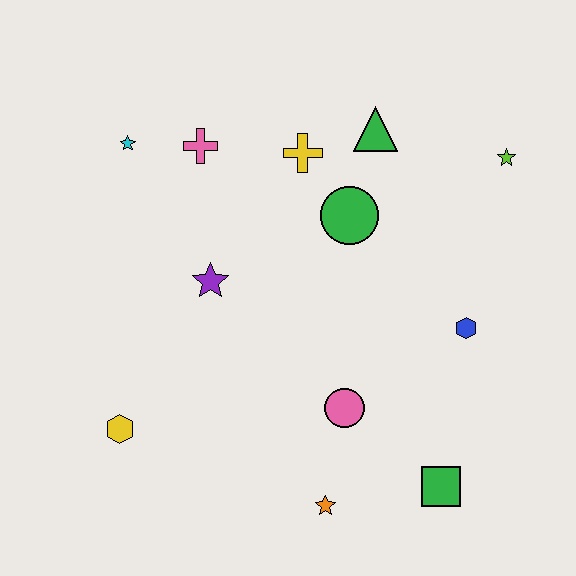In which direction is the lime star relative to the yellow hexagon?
The lime star is to the right of the yellow hexagon.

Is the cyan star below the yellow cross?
No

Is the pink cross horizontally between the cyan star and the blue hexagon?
Yes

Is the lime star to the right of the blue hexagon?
Yes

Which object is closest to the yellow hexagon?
The purple star is closest to the yellow hexagon.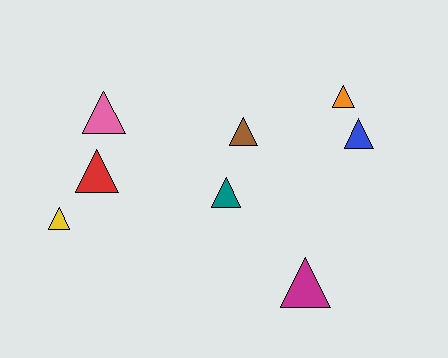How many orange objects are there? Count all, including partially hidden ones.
There is 1 orange object.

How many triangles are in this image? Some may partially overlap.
There are 8 triangles.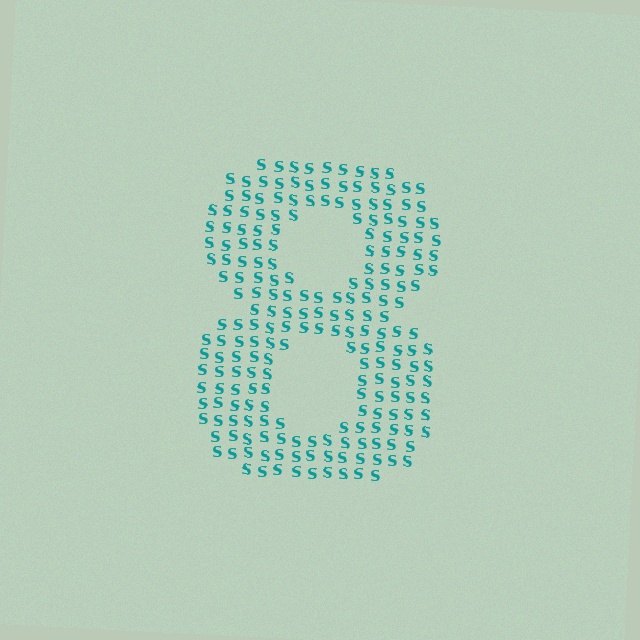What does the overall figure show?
The overall figure shows the digit 8.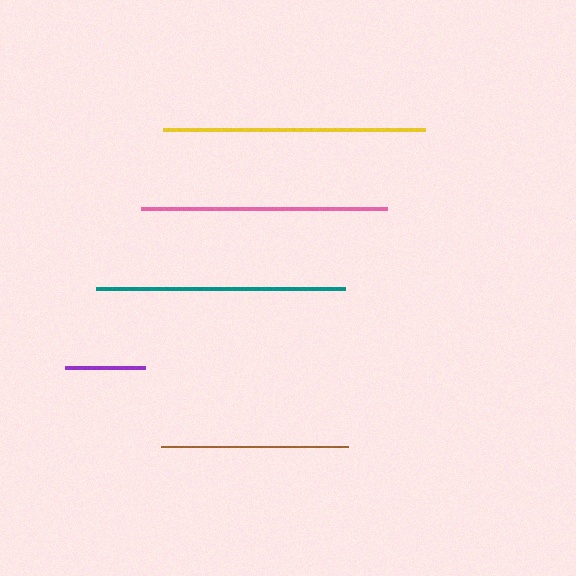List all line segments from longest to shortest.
From longest to shortest: yellow, teal, pink, brown, purple.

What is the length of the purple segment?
The purple segment is approximately 80 pixels long.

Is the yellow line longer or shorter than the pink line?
The yellow line is longer than the pink line.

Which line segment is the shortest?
The purple line is the shortest at approximately 80 pixels.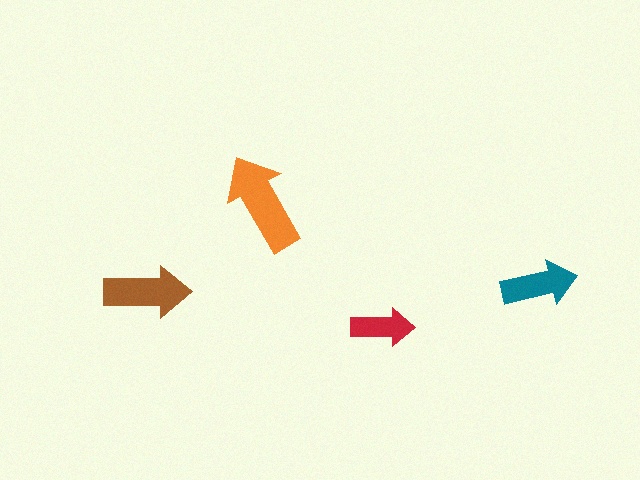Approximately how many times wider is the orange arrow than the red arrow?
About 1.5 times wider.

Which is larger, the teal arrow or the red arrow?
The teal one.